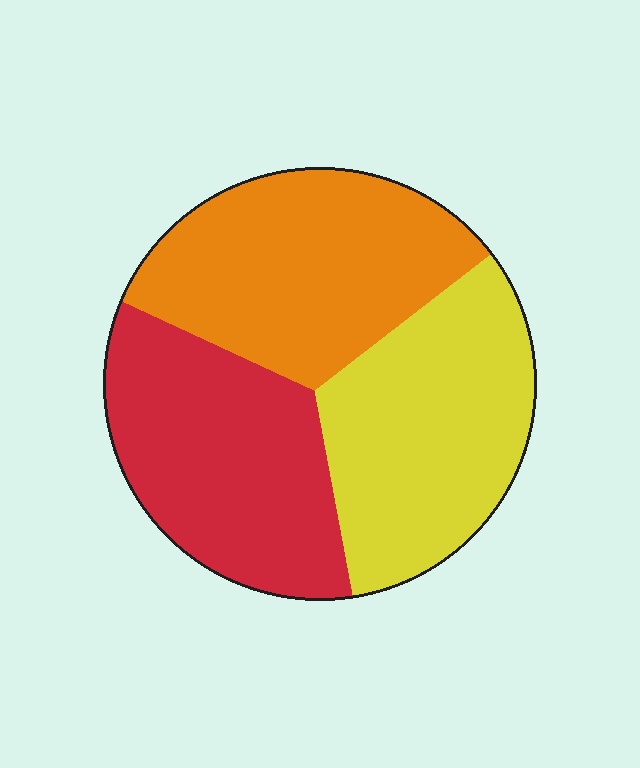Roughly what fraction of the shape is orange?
Orange covers 34% of the shape.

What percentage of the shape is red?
Red covers 33% of the shape.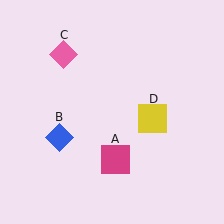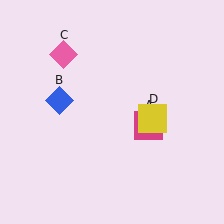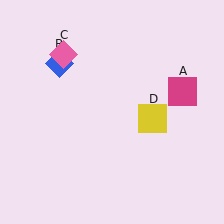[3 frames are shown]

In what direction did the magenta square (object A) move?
The magenta square (object A) moved up and to the right.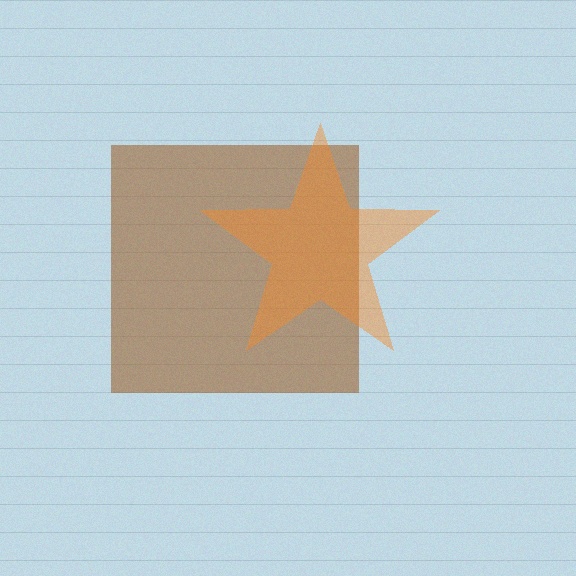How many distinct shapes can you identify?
There are 2 distinct shapes: a brown square, an orange star.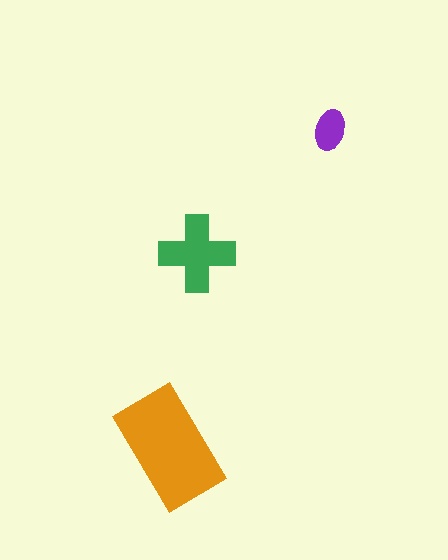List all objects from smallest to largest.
The purple ellipse, the green cross, the orange rectangle.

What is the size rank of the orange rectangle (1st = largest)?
1st.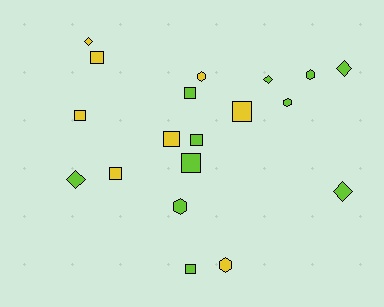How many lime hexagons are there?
There are 3 lime hexagons.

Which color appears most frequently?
Lime, with 11 objects.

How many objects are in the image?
There are 19 objects.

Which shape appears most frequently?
Square, with 9 objects.